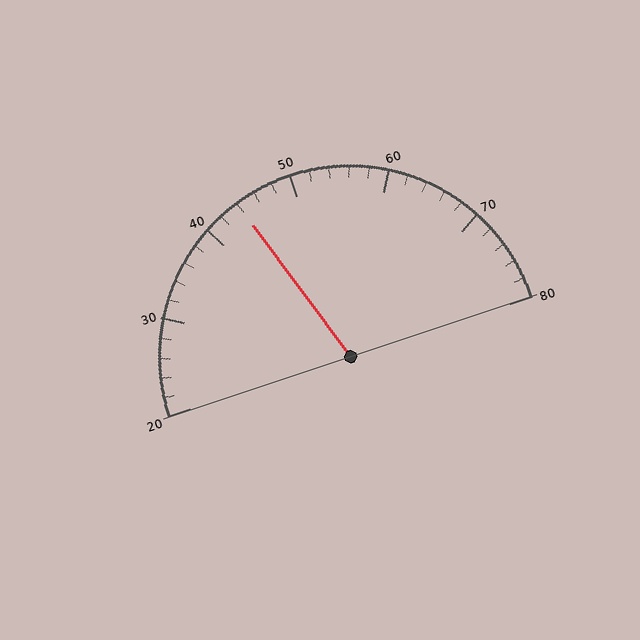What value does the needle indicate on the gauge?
The needle indicates approximately 44.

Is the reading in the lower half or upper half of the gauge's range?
The reading is in the lower half of the range (20 to 80).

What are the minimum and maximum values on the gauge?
The gauge ranges from 20 to 80.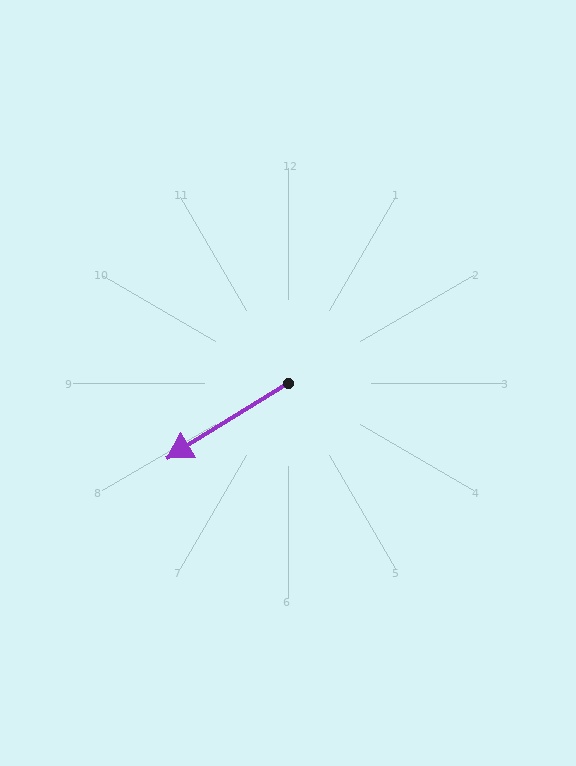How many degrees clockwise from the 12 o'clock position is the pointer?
Approximately 238 degrees.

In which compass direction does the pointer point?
Southwest.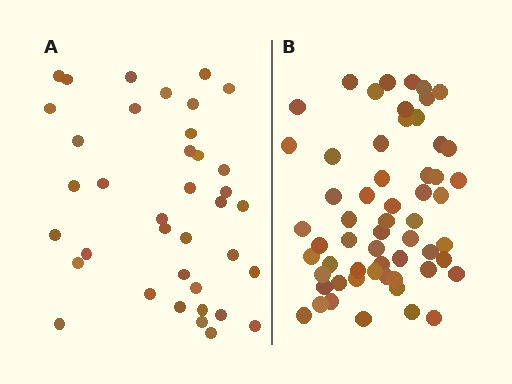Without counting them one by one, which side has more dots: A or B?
Region B (the right region) has more dots.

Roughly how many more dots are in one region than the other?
Region B has approximately 20 more dots than region A.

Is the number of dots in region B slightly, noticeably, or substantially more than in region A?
Region B has substantially more. The ratio is roughly 1.5 to 1.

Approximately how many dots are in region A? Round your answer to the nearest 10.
About 40 dots. (The exact count is 38, which rounds to 40.)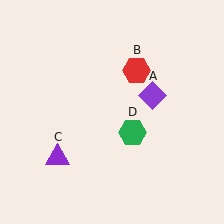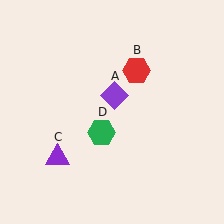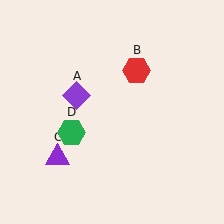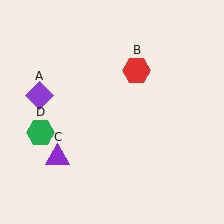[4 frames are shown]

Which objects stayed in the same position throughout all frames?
Red hexagon (object B) and purple triangle (object C) remained stationary.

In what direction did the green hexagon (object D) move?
The green hexagon (object D) moved left.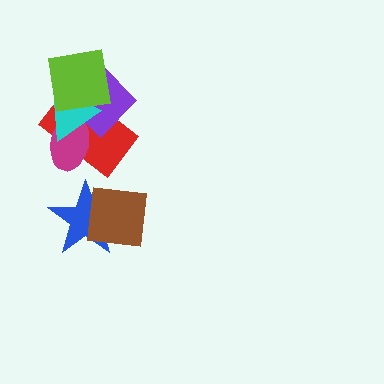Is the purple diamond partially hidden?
Yes, it is partially covered by another shape.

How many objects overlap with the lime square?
3 objects overlap with the lime square.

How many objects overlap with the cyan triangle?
4 objects overlap with the cyan triangle.